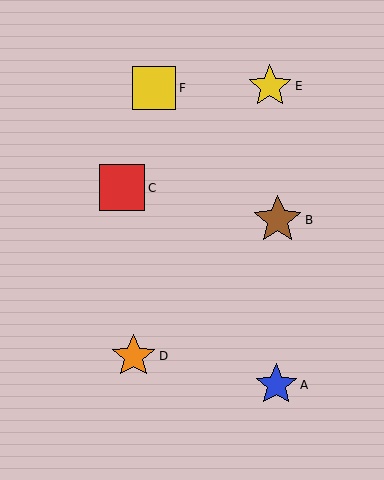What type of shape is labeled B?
Shape B is a brown star.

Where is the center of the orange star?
The center of the orange star is at (134, 356).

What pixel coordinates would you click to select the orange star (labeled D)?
Click at (134, 356) to select the orange star D.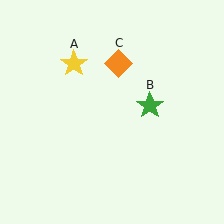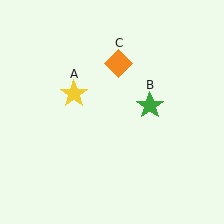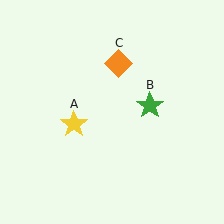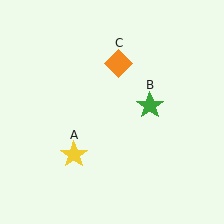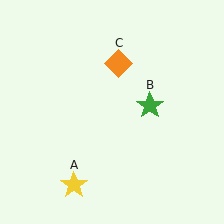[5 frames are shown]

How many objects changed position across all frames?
1 object changed position: yellow star (object A).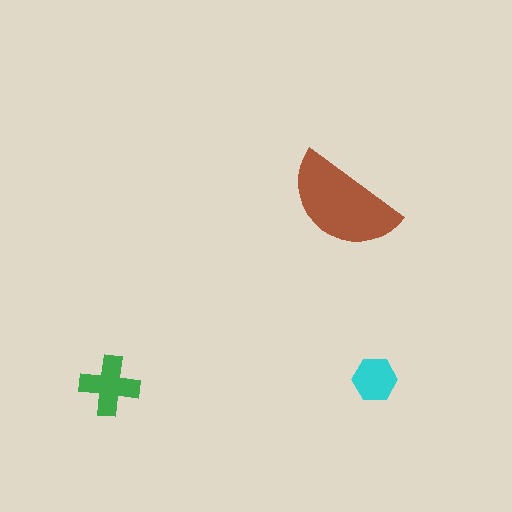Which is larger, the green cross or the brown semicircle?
The brown semicircle.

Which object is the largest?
The brown semicircle.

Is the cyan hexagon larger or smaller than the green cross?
Smaller.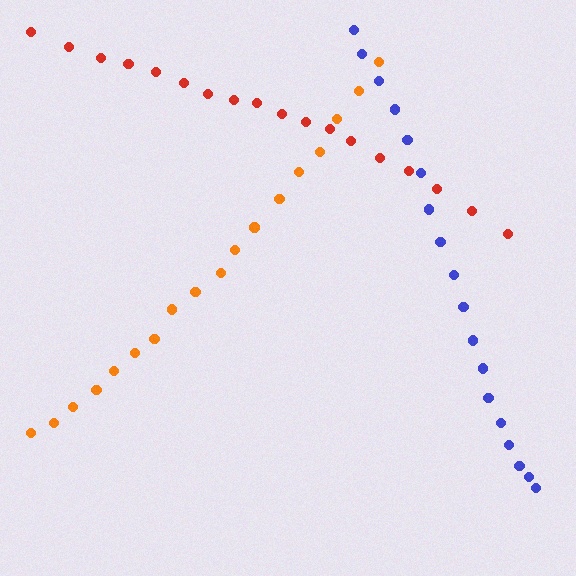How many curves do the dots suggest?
There are 3 distinct paths.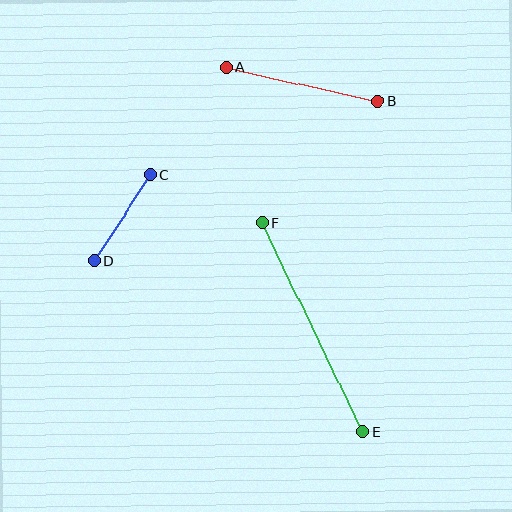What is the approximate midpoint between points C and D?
The midpoint is at approximately (122, 218) pixels.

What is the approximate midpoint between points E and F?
The midpoint is at approximately (312, 327) pixels.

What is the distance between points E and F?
The distance is approximately 232 pixels.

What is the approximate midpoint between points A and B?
The midpoint is at approximately (302, 84) pixels.